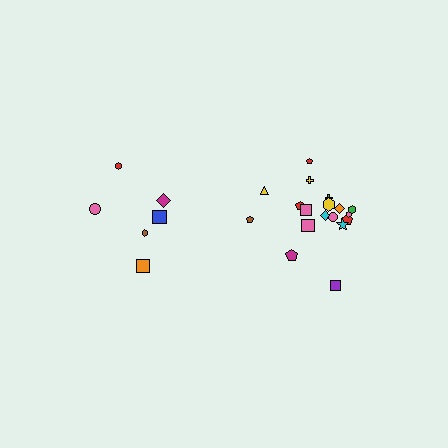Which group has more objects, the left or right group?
The right group.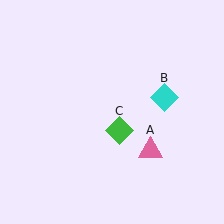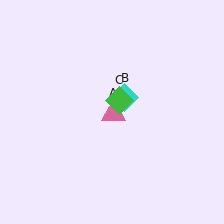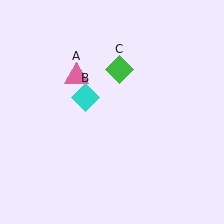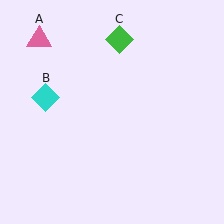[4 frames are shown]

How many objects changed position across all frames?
3 objects changed position: pink triangle (object A), cyan diamond (object B), green diamond (object C).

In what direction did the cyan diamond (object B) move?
The cyan diamond (object B) moved left.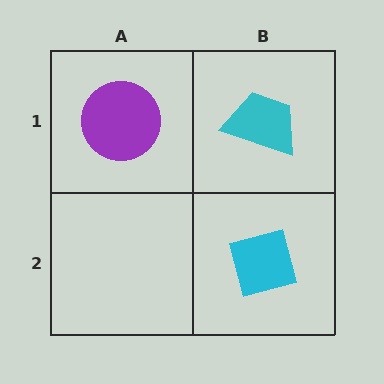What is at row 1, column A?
A purple circle.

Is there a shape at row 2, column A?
No, that cell is empty.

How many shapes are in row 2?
1 shape.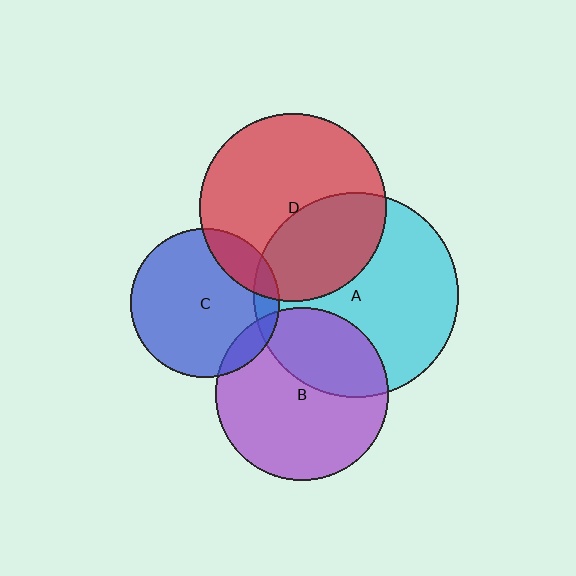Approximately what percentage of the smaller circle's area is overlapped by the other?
Approximately 10%.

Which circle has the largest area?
Circle A (cyan).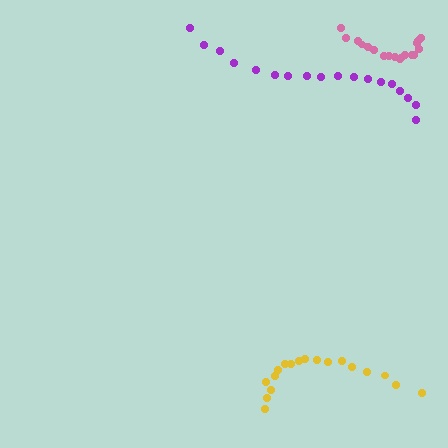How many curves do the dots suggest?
There are 3 distinct paths.